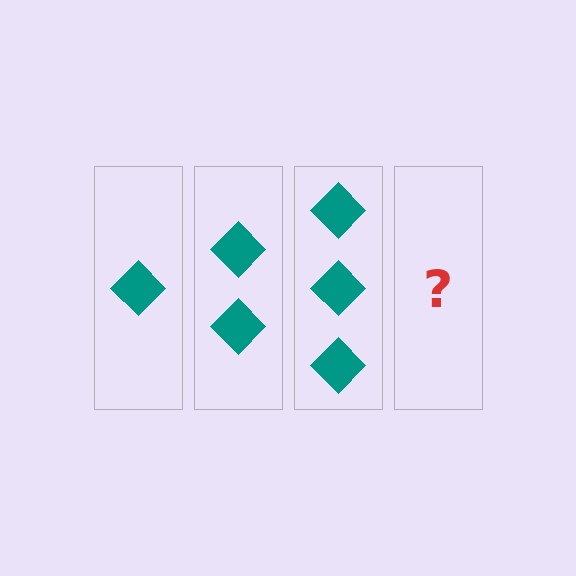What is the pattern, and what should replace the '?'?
The pattern is that each step adds one more diamond. The '?' should be 4 diamonds.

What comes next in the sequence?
The next element should be 4 diamonds.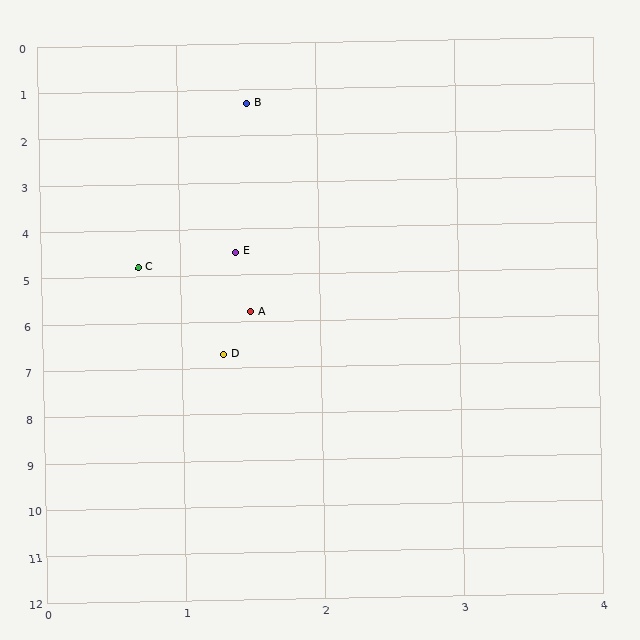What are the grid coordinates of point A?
Point A is at approximately (1.5, 5.8).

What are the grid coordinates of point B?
Point B is at approximately (1.5, 1.3).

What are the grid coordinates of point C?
Point C is at approximately (0.7, 4.8).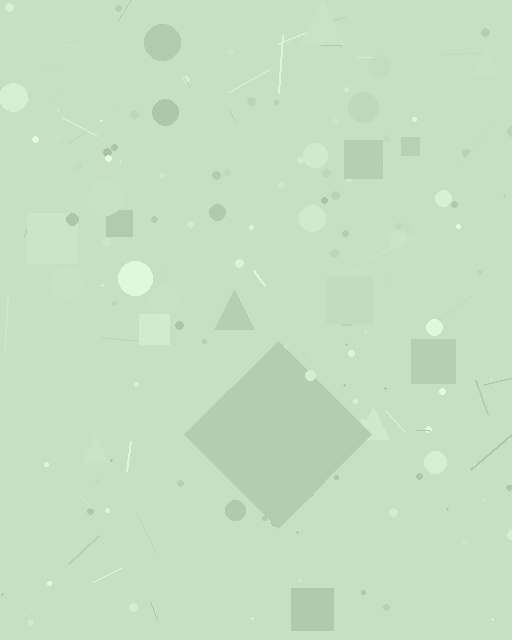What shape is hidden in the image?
A diamond is hidden in the image.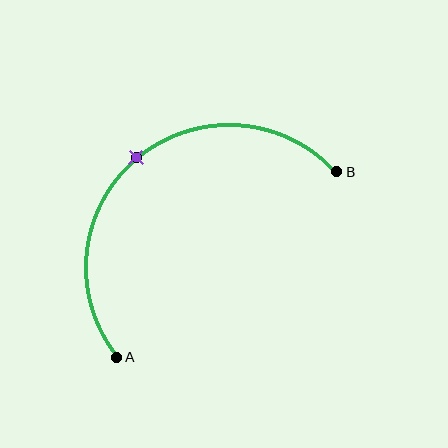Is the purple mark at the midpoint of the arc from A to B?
Yes. The purple mark lies on the arc at equal arc-length from both A and B — it is the arc midpoint.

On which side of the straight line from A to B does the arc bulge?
The arc bulges above and to the left of the straight line connecting A and B.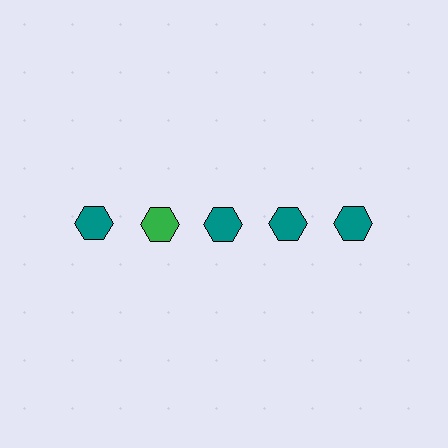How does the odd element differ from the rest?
It has a different color: green instead of teal.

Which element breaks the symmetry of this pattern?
The green hexagon in the top row, second from left column breaks the symmetry. All other shapes are teal hexagons.